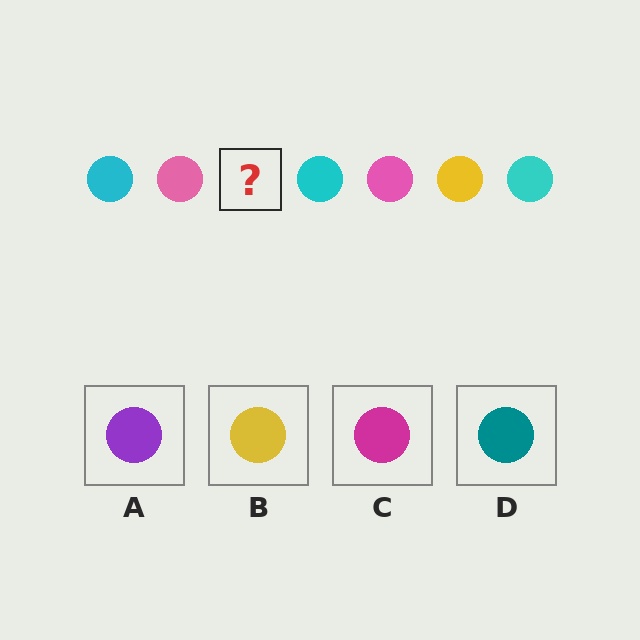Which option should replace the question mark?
Option B.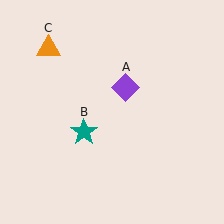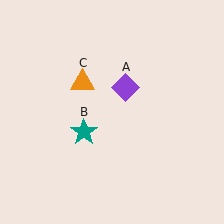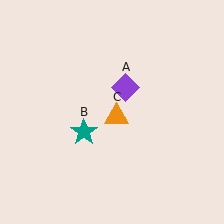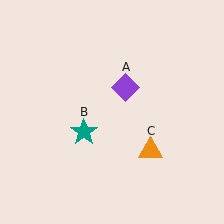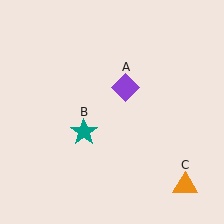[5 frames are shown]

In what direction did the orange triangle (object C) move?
The orange triangle (object C) moved down and to the right.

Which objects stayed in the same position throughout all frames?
Purple diamond (object A) and teal star (object B) remained stationary.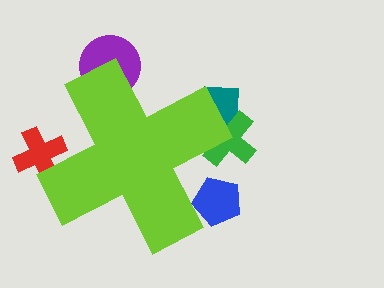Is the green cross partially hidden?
Yes, the green cross is partially hidden behind the lime cross.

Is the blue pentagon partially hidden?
Yes, the blue pentagon is partially hidden behind the lime cross.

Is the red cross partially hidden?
Yes, the red cross is partially hidden behind the lime cross.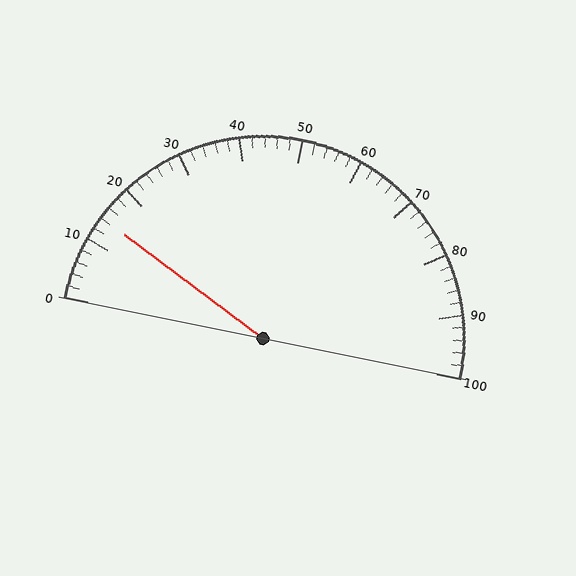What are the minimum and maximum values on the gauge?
The gauge ranges from 0 to 100.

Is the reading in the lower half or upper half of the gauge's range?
The reading is in the lower half of the range (0 to 100).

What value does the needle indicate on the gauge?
The needle indicates approximately 14.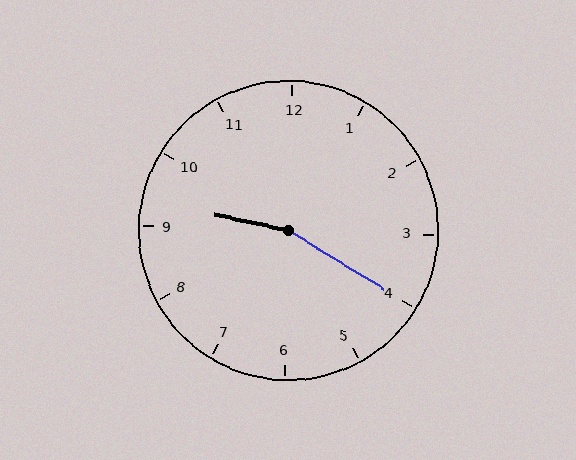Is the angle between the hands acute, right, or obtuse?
It is obtuse.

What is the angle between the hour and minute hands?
Approximately 160 degrees.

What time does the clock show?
9:20.